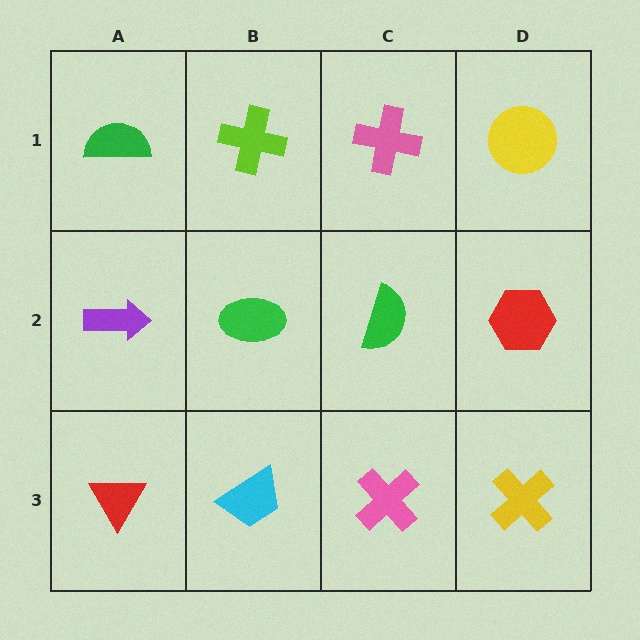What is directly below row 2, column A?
A red triangle.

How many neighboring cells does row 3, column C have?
3.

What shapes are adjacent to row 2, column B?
A lime cross (row 1, column B), a cyan trapezoid (row 3, column B), a purple arrow (row 2, column A), a green semicircle (row 2, column C).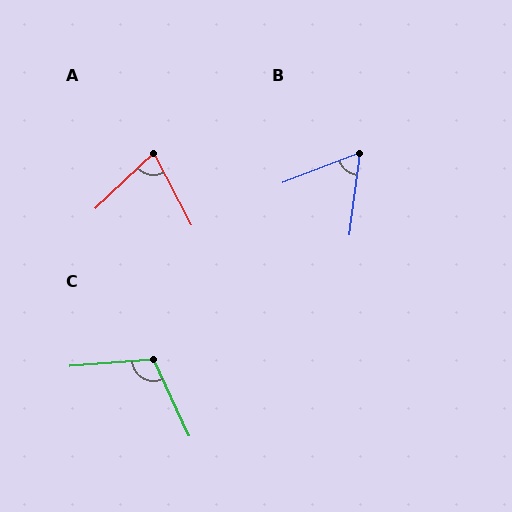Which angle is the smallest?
B, at approximately 62 degrees.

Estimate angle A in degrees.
Approximately 75 degrees.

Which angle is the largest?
C, at approximately 111 degrees.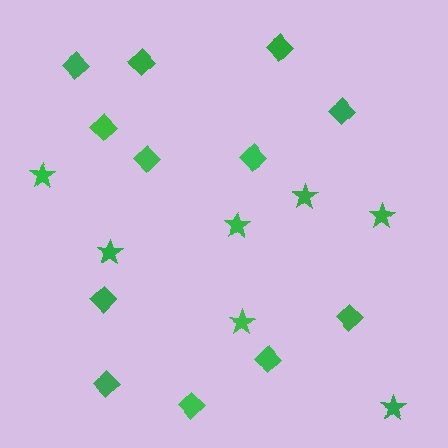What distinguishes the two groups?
There are 2 groups: one group of diamonds (12) and one group of stars (7).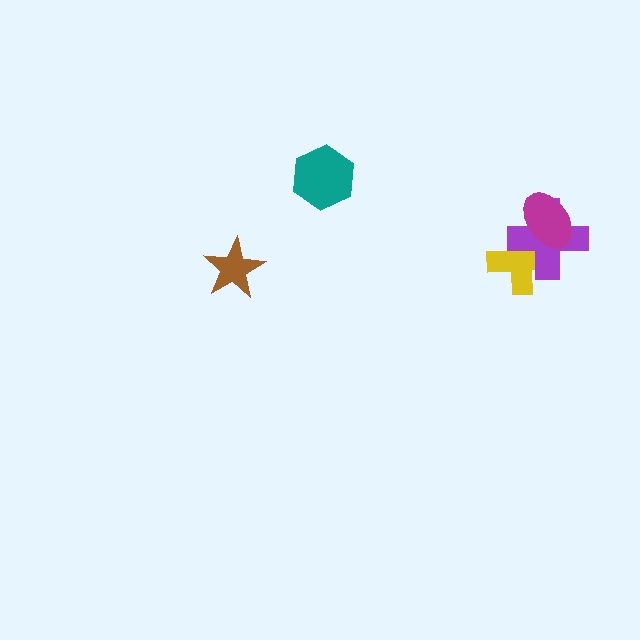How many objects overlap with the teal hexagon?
0 objects overlap with the teal hexagon.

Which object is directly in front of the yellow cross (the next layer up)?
The purple cross is directly in front of the yellow cross.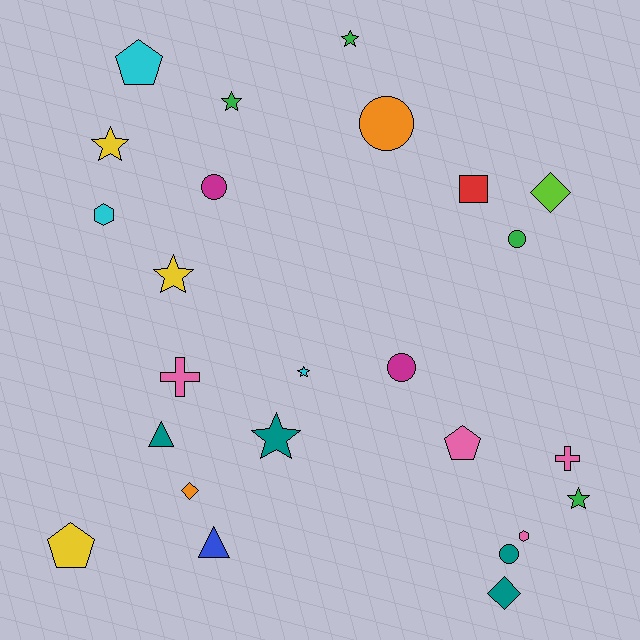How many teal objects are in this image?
There are 4 teal objects.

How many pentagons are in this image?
There are 3 pentagons.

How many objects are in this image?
There are 25 objects.